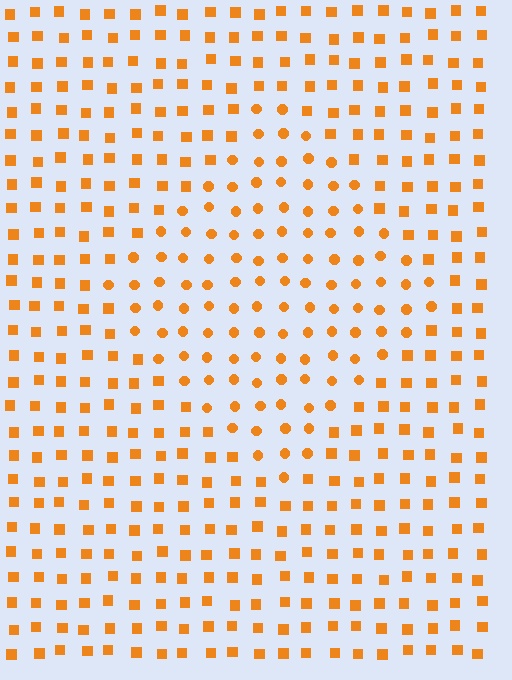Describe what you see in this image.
The image is filled with small orange elements arranged in a uniform grid. A diamond-shaped region contains circles, while the surrounding area contains squares. The boundary is defined purely by the change in element shape.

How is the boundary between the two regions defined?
The boundary is defined by a change in element shape: circles inside vs. squares outside. All elements share the same color and spacing.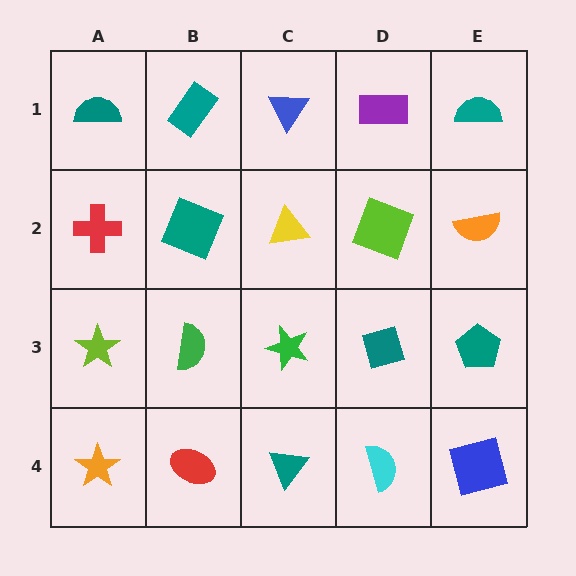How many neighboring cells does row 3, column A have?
3.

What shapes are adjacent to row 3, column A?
A red cross (row 2, column A), an orange star (row 4, column A), a green semicircle (row 3, column B).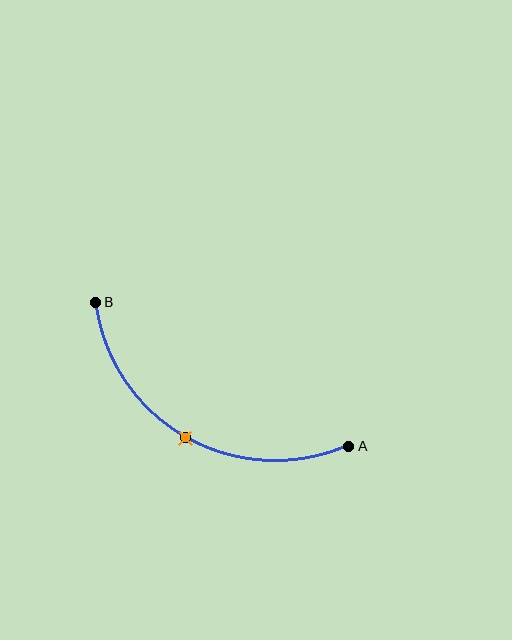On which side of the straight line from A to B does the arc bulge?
The arc bulges below the straight line connecting A and B.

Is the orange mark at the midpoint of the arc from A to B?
Yes. The orange mark lies on the arc at equal arc-length from both A and B — it is the arc midpoint.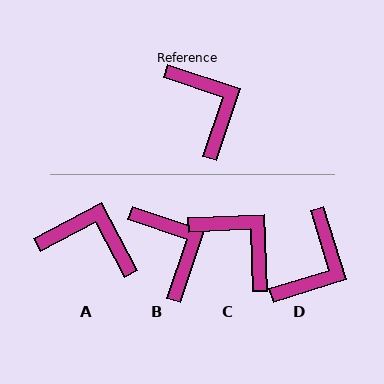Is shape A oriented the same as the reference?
No, it is off by about 46 degrees.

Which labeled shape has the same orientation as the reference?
B.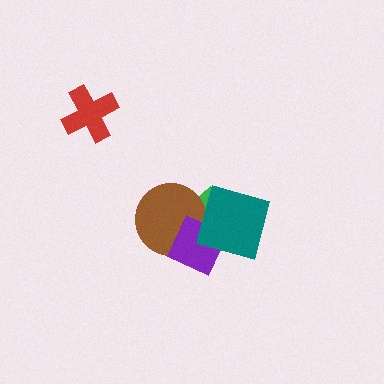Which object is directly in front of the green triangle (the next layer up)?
The brown circle is directly in front of the green triangle.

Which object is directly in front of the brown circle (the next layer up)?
The purple diamond is directly in front of the brown circle.